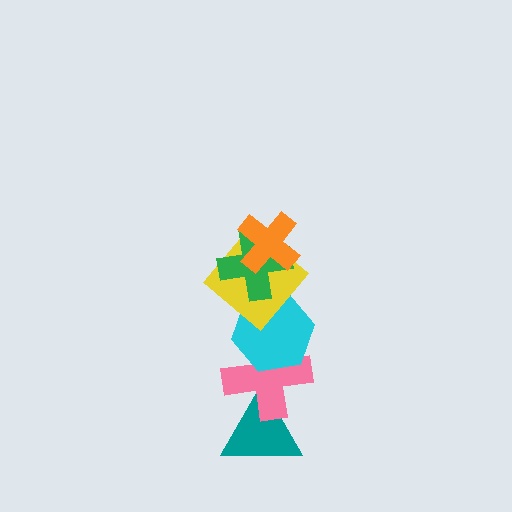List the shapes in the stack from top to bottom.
From top to bottom: the orange cross, the green cross, the yellow diamond, the cyan hexagon, the pink cross, the teal triangle.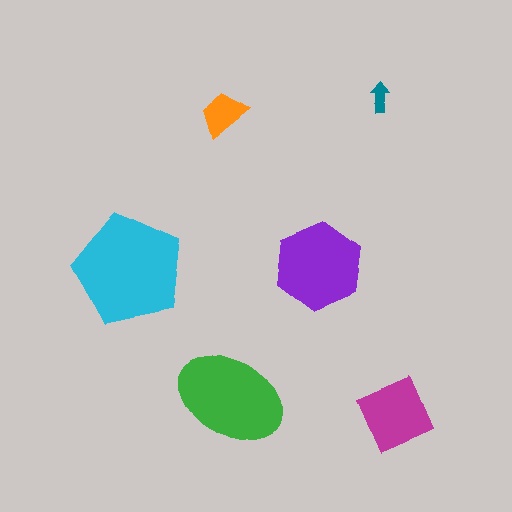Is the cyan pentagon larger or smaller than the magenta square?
Larger.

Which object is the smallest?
The teal arrow.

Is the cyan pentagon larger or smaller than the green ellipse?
Larger.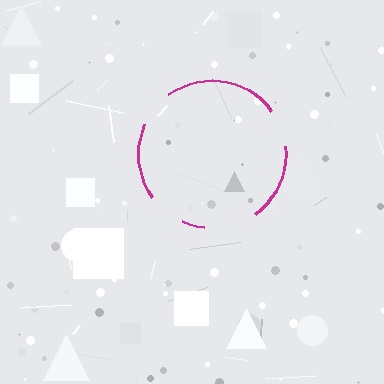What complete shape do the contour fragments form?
The contour fragments form a circle.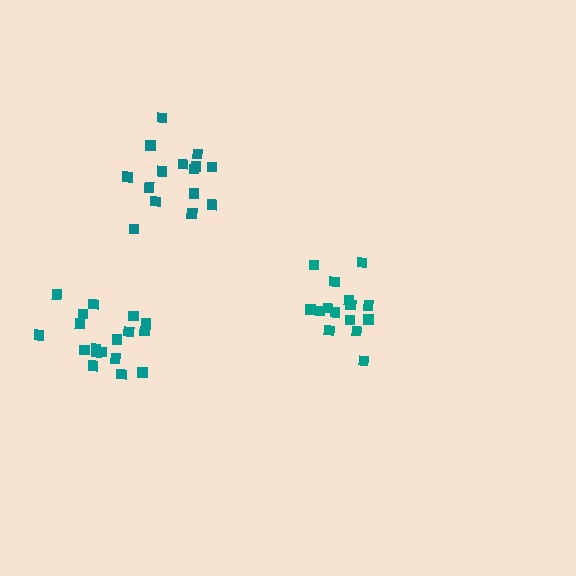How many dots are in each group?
Group 1: 18 dots, Group 2: 15 dots, Group 3: 15 dots (48 total).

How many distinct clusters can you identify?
There are 3 distinct clusters.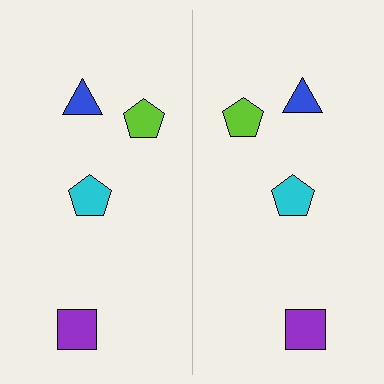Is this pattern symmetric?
Yes, this pattern has bilateral (reflection) symmetry.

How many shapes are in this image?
There are 8 shapes in this image.